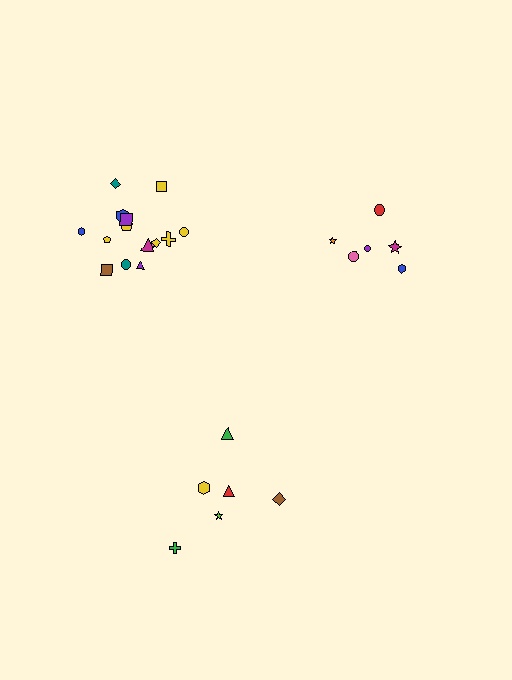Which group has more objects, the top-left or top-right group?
The top-left group.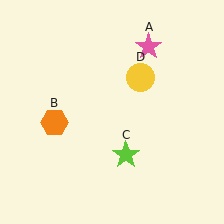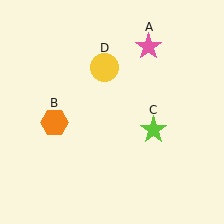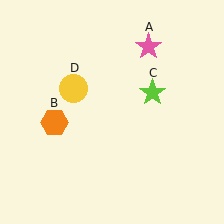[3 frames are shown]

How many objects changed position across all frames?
2 objects changed position: lime star (object C), yellow circle (object D).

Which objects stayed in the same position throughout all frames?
Pink star (object A) and orange hexagon (object B) remained stationary.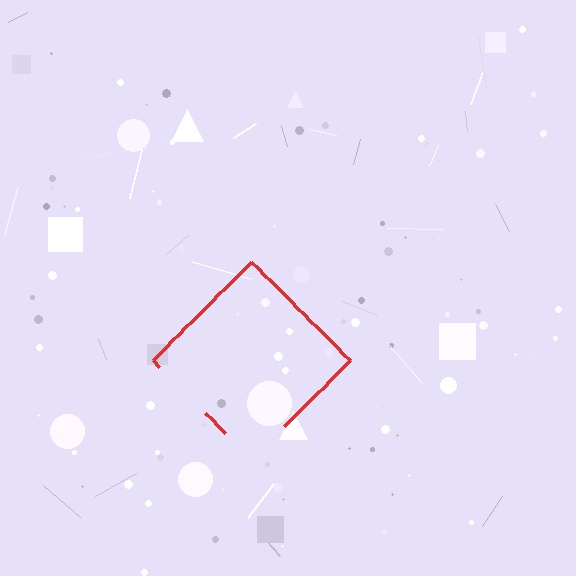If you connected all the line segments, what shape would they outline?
They would outline a diamond.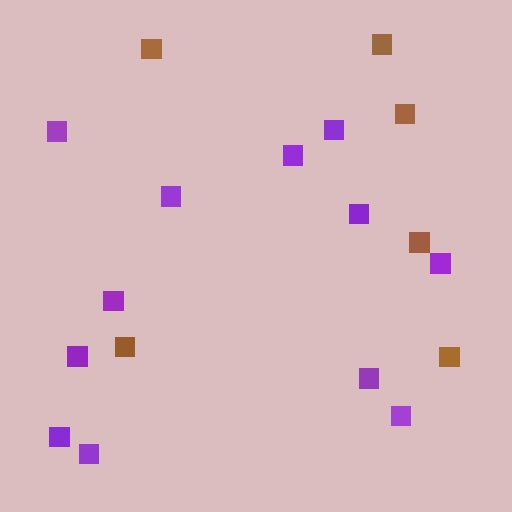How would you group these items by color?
There are 2 groups: one group of purple squares (12) and one group of brown squares (6).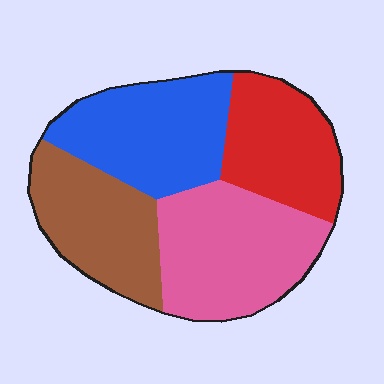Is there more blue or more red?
Blue.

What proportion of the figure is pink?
Pink takes up between a sixth and a third of the figure.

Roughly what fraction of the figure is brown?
Brown takes up about one quarter (1/4) of the figure.